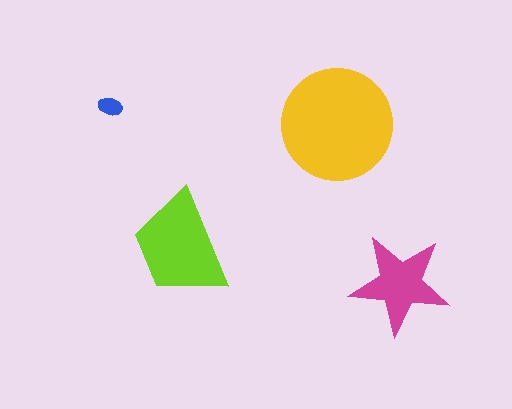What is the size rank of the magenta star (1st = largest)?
3rd.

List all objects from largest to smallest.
The yellow circle, the lime trapezoid, the magenta star, the blue ellipse.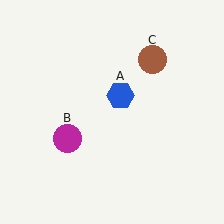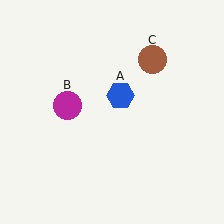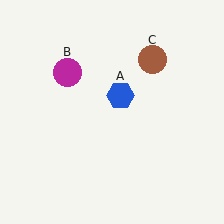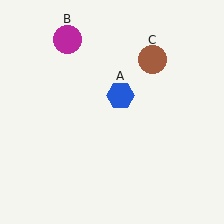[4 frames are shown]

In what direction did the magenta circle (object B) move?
The magenta circle (object B) moved up.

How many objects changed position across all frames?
1 object changed position: magenta circle (object B).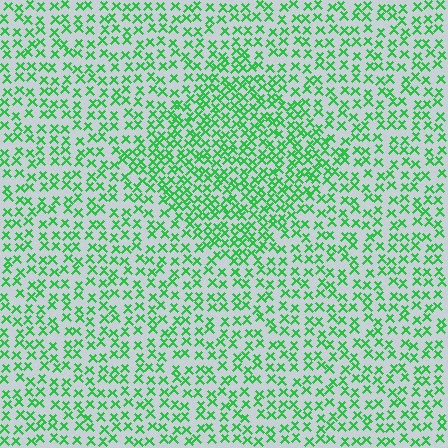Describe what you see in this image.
The image contains small green elements arranged at two different densities. A diamond-shaped region is visible where the elements are more densely packed than the surrounding area.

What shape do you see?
I see a diamond.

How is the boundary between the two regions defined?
The boundary is defined by a change in element density (approximately 1.7x ratio). All elements are the same color, size, and shape.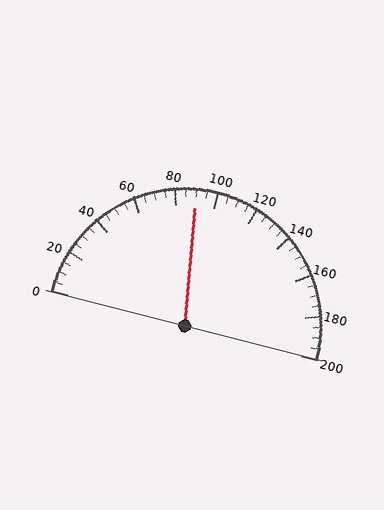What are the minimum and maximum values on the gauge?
The gauge ranges from 0 to 200.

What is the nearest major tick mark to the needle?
The nearest major tick mark is 80.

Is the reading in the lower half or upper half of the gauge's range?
The reading is in the lower half of the range (0 to 200).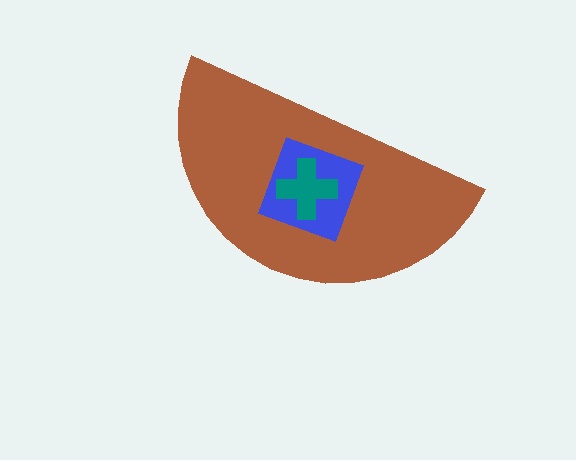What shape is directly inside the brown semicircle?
The blue square.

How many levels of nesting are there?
3.